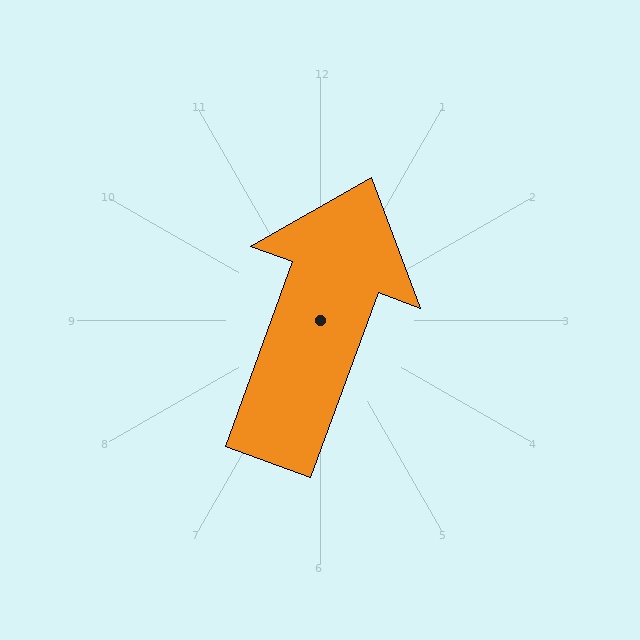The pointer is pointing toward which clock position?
Roughly 1 o'clock.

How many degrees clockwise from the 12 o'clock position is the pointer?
Approximately 20 degrees.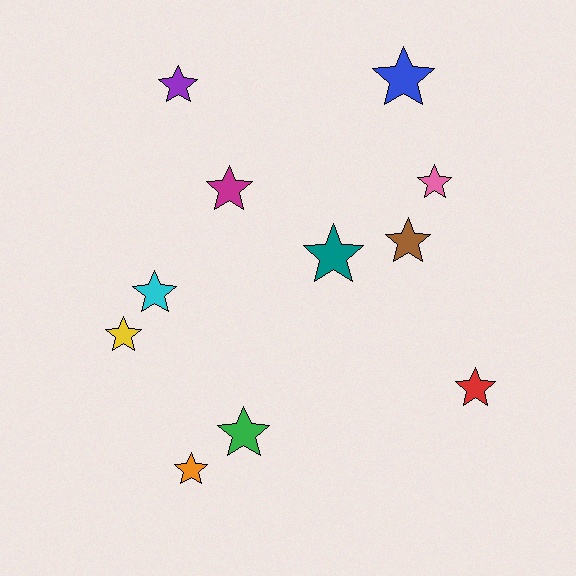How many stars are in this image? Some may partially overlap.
There are 11 stars.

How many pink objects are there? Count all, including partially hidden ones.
There is 1 pink object.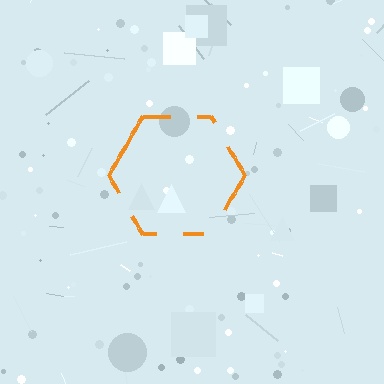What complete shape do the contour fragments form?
The contour fragments form a hexagon.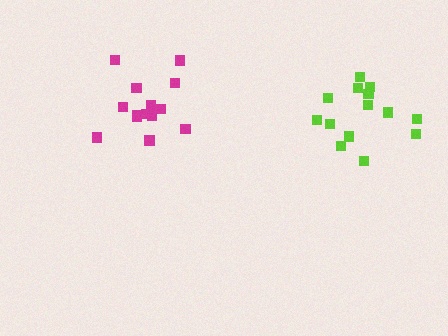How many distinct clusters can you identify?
There are 2 distinct clusters.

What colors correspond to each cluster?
The clusters are colored: lime, magenta.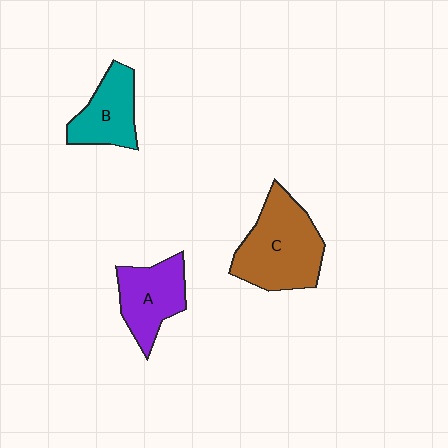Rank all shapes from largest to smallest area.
From largest to smallest: C (brown), A (purple), B (teal).